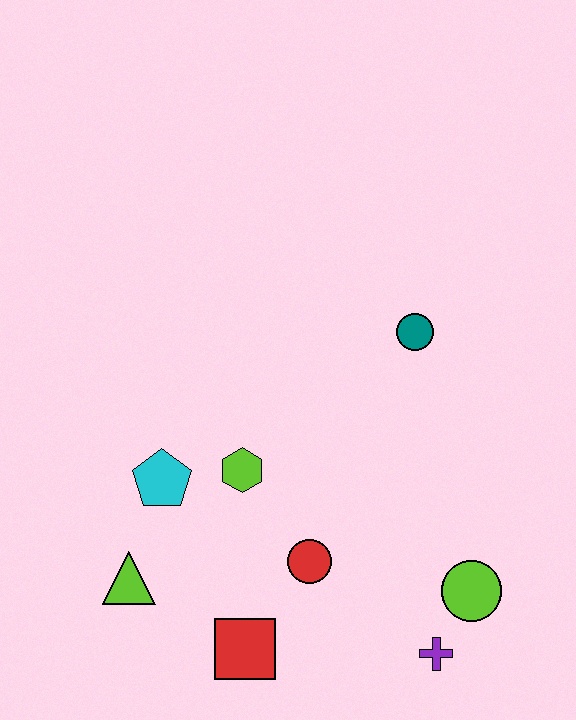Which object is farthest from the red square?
The teal circle is farthest from the red square.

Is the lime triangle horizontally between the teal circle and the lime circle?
No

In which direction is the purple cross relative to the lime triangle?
The purple cross is to the right of the lime triangle.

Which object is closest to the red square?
The red circle is closest to the red square.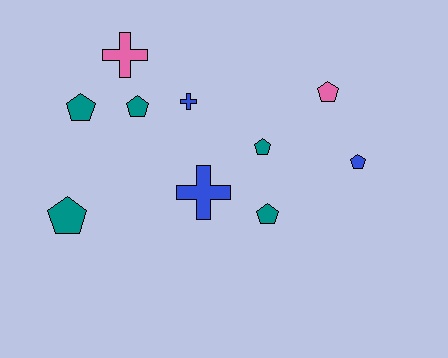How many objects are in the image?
There are 10 objects.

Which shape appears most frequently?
Pentagon, with 7 objects.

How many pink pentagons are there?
There is 1 pink pentagon.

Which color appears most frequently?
Teal, with 5 objects.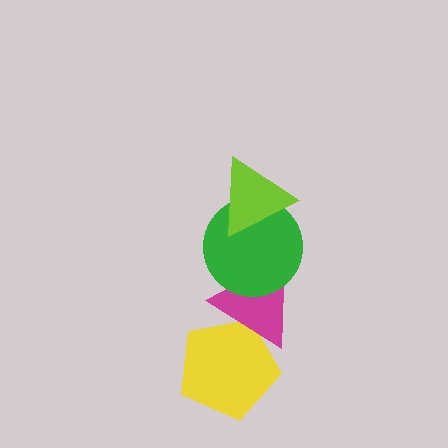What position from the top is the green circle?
The green circle is 2nd from the top.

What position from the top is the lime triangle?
The lime triangle is 1st from the top.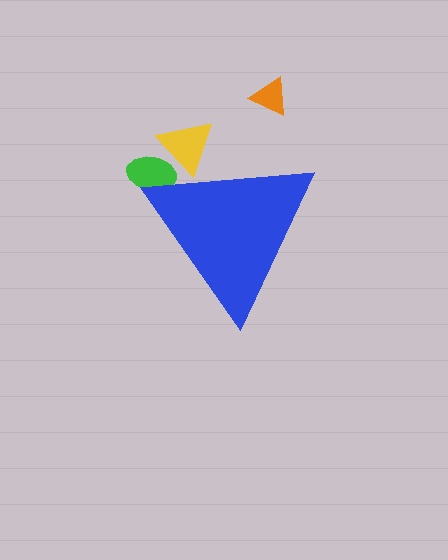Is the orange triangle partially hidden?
No, the orange triangle is fully visible.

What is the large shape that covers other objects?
A blue triangle.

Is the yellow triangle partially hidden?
Yes, the yellow triangle is partially hidden behind the blue triangle.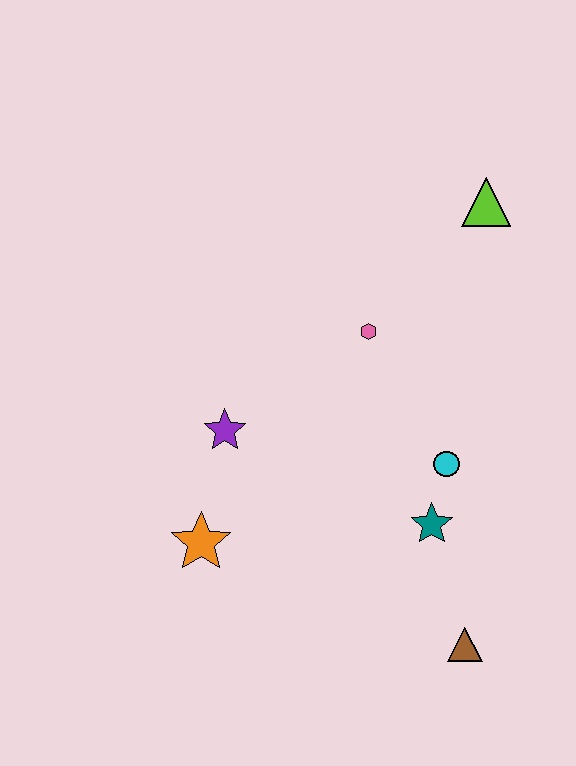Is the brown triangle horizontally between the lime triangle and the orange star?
Yes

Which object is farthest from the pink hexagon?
The brown triangle is farthest from the pink hexagon.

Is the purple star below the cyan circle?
No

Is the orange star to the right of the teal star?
No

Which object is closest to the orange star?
The purple star is closest to the orange star.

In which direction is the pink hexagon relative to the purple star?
The pink hexagon is to the right of the purple star.